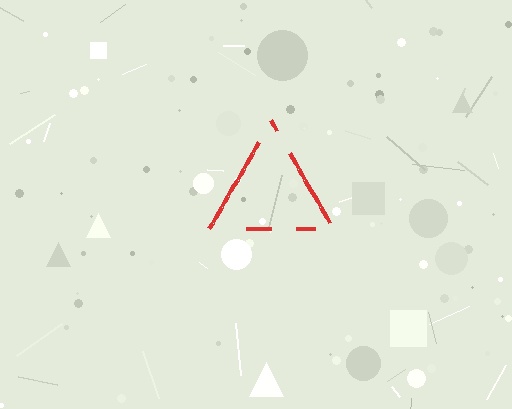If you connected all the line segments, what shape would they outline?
They would outline a triangle.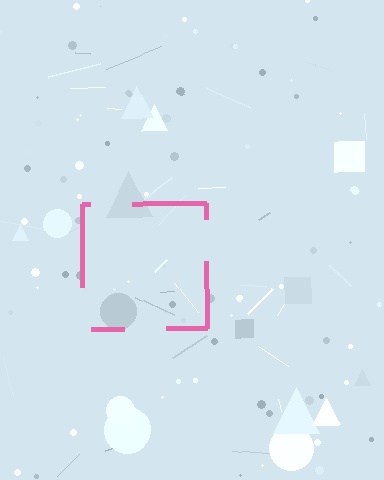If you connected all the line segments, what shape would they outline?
They would outline a square.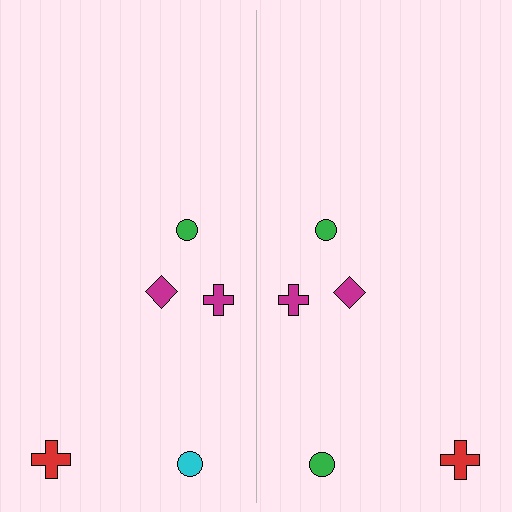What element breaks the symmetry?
The green circle on the right side breaks the symmetry — its mirror counterpart is cyan.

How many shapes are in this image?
There are 10 shapes in this image.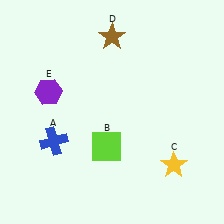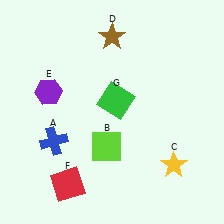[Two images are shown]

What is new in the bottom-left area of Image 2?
A red square (F) was added in the bottom-left area of Image 2.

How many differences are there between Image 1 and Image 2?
There are 2 differences between the two images.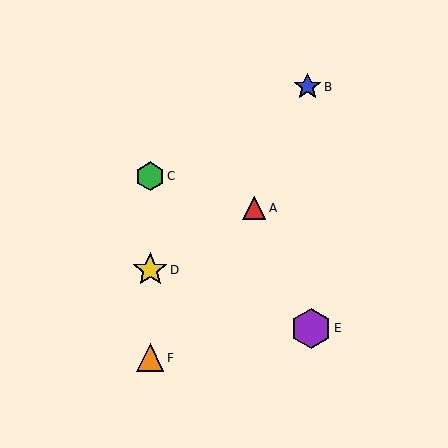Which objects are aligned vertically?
Objects C, D, F are aligned vertically.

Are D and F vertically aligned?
Yes, both are at x≈150.